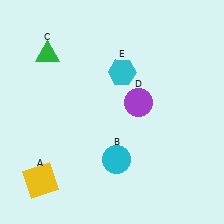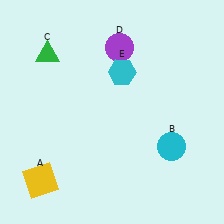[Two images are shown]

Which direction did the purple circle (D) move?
The purple circle (D) moved up.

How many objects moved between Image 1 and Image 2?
2 objects moved between the two images.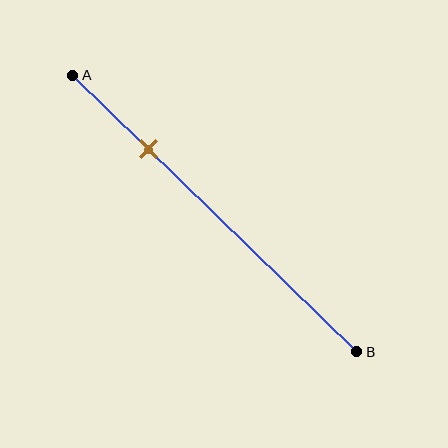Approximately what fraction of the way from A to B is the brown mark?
The brown mark is approximately 25% of the way from A to B.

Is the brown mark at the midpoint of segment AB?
No, the mark is at about 25% from A, not at the 50% midpoint.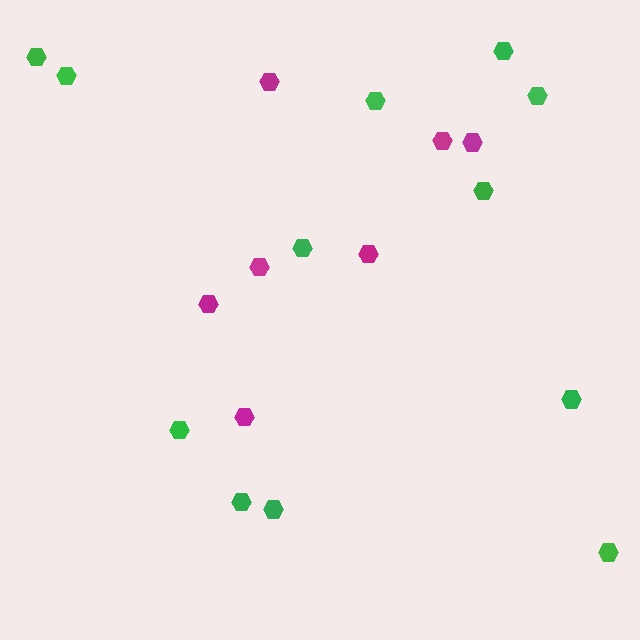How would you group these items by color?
There are 2 groups: one group of magenta hexagons (7) and one group of green hexagons (12).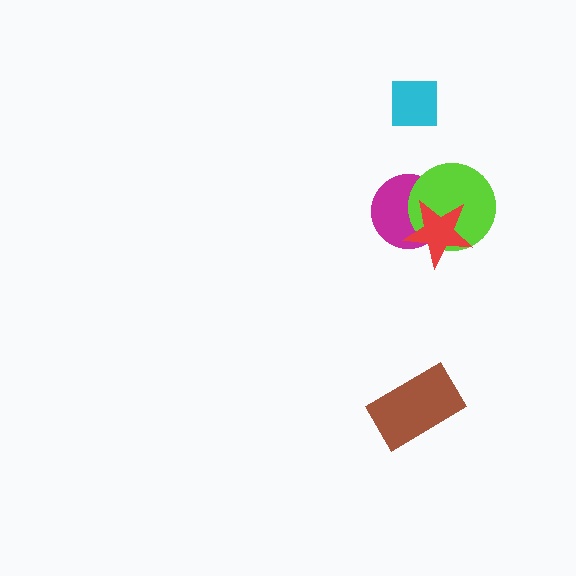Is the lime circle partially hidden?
Yes, it is partially covered by another shape.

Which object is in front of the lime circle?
The red star is in front of the lime circle.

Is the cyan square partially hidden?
No, no other shape covers it.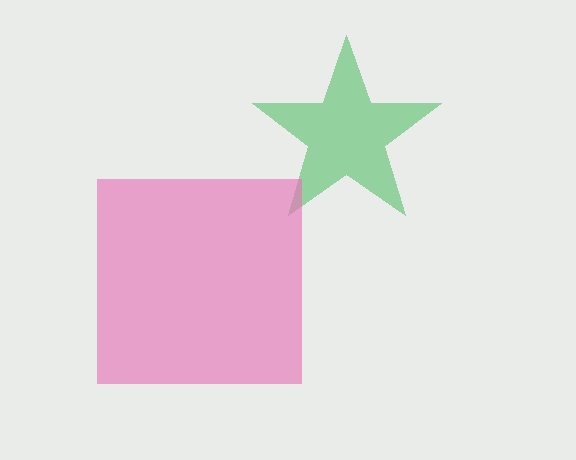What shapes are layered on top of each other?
The layered shapes are: a green star, a pink square.